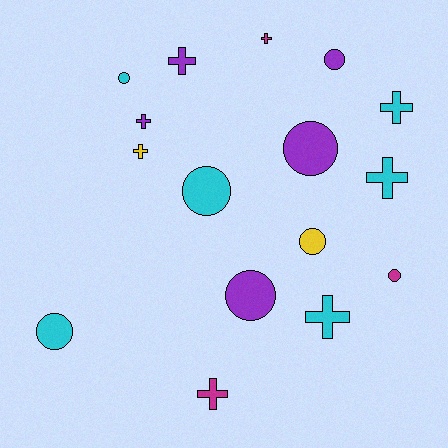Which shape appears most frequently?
Cross, with 8 objects.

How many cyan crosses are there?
There are 3 cyan crosses.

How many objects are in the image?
There are 16 objects.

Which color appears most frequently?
Cyan, with 6 objects.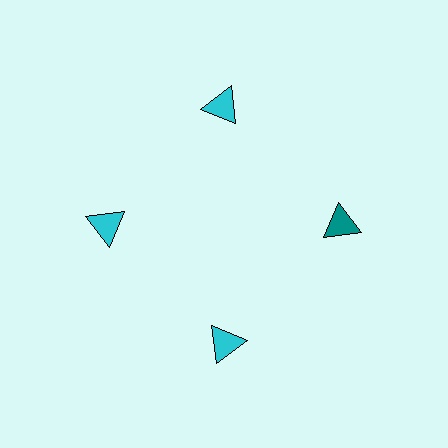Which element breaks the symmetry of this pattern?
The teal triangle at roughly the 3 o'clock position breaks the symmetry. All other shapes are cyan triangles.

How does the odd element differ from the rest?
It has a different color: teal instead of cyan.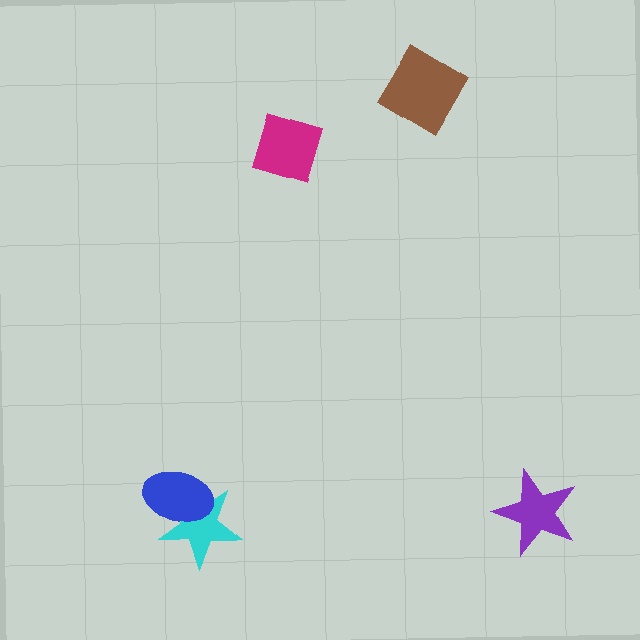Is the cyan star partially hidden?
Yes, it is partially covered by another shape.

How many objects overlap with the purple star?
0 objects overlap with the purple star.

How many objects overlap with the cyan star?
1 object overlaps with the cyan star.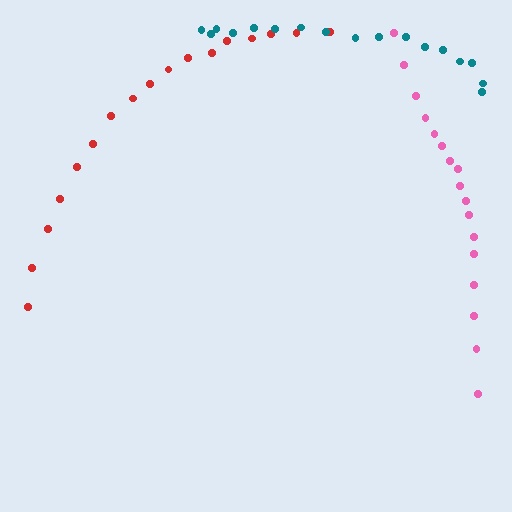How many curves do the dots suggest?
There are 3 distinct paths.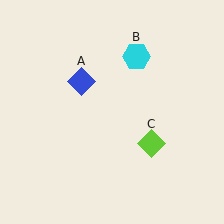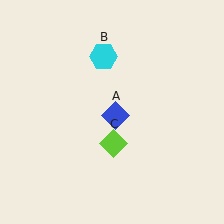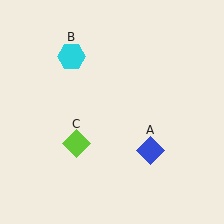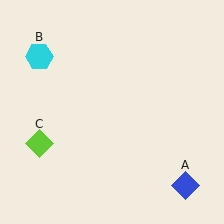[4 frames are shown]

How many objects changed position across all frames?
3 objects changed position: blue diamond (object A), cyan hexagon (object B), lime diamond (object C).